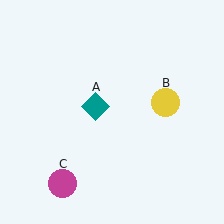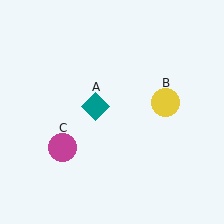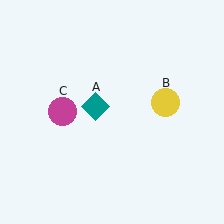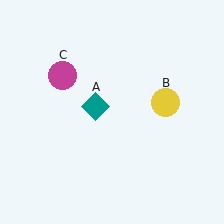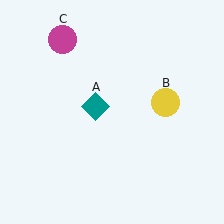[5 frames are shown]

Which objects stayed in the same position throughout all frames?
Teal diamond (object A) and yellow circle (object B) remained stationary.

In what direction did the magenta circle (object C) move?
The magenta circle (object C) moved up.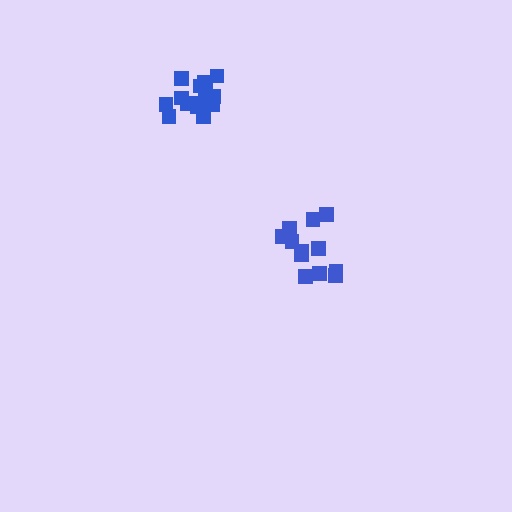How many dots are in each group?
Group 1: 17 dots, Group 2: 12 dots (29 total).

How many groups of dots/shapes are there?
There are 2 groups.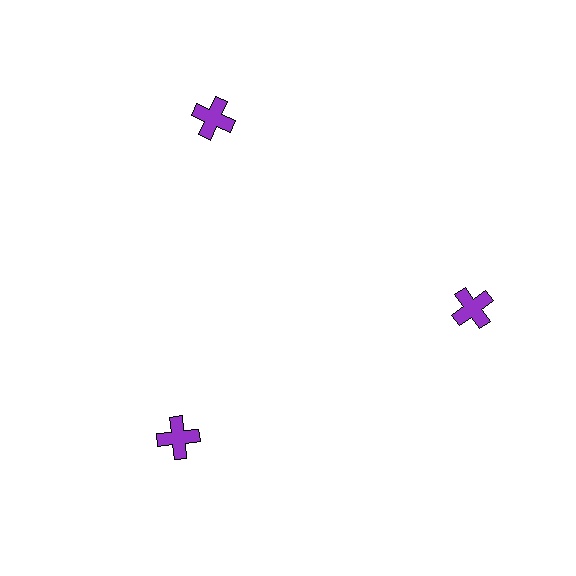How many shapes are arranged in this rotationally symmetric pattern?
There are 3 shapes, arranged in 3 groups of 1.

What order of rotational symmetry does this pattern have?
This pattern has 3-fold rotational symmetry.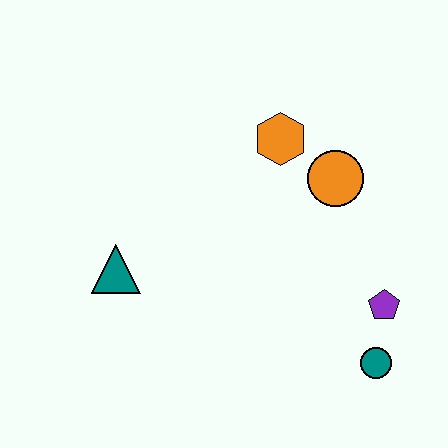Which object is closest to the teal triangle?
The orange hexagon is closest to the teal triangle.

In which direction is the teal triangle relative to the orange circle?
The teal triangle is to the left of the orange circle.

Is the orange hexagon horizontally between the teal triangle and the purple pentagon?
Yes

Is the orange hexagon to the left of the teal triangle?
No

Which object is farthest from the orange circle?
The teal triangle is farthest from the orange circle.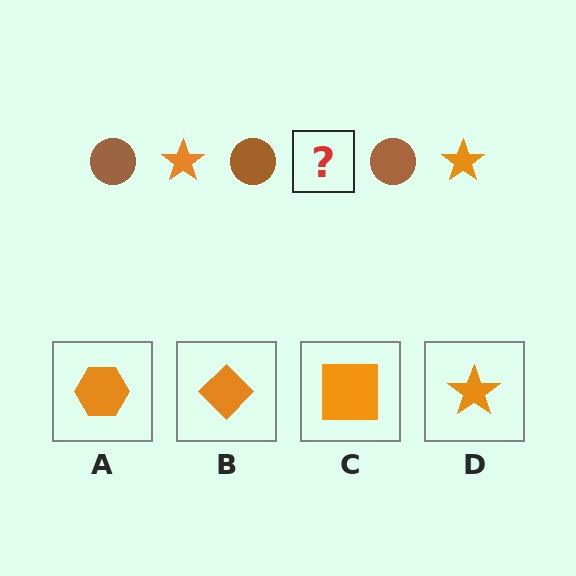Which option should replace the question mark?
Option D.